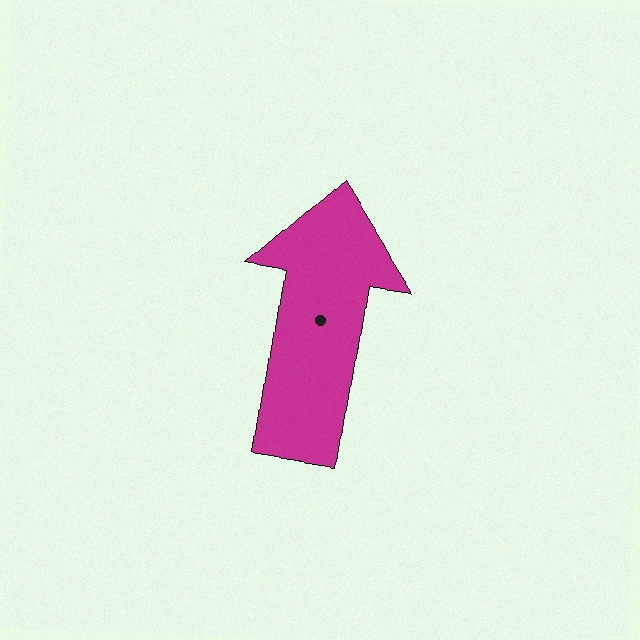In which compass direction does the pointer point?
North.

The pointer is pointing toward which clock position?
Roughly 12 o'clock.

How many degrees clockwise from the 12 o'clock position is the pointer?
Approximately 9 degrees.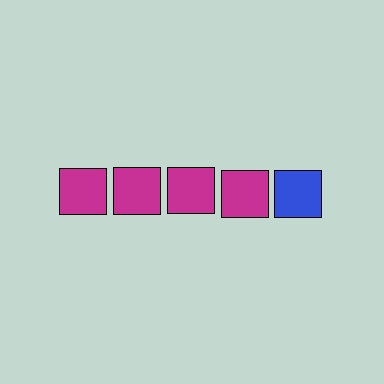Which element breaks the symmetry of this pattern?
The blue square in the top row, rightmost column breaks the symmetry. All other shapes are magenta squares.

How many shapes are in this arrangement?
There are 5 shapes arranged in a grid pattern.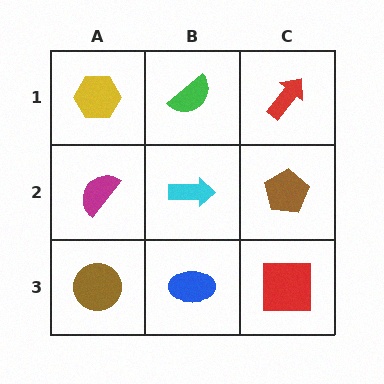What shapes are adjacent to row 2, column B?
A green semicircle (row 1, column B), a blue ellipse (row 3, column B), a magenta semicircle (row 2, column A), a brown pentagon (row 2, column C).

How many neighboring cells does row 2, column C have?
3.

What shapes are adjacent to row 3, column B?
A cyan arrow (row 2, column B), a brown circle (row 3, column A), a red square (row 3, column C).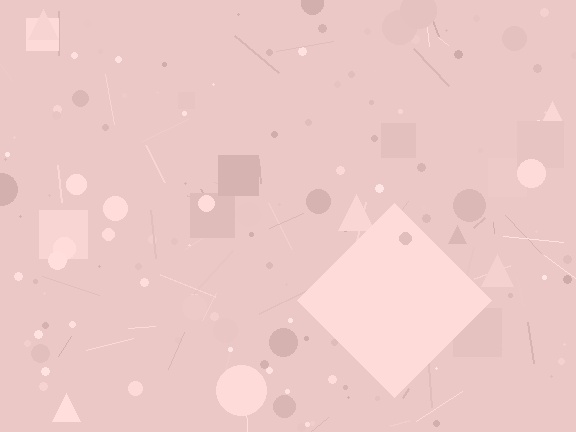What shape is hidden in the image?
A diamond is hidden in the image.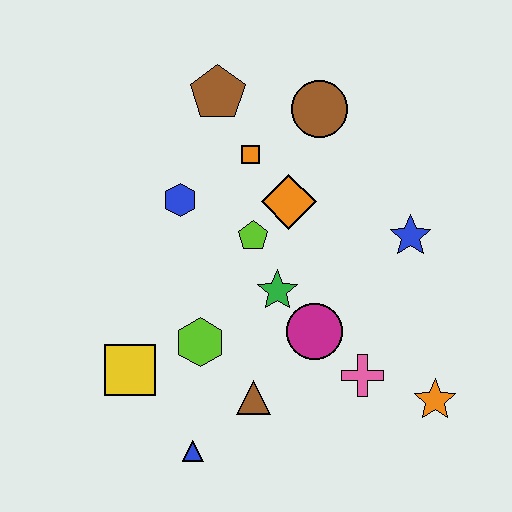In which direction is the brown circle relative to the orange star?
The brown circle is above the orange star.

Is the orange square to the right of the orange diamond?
No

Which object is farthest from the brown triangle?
The brown pentagon is farthest from the brown triangle.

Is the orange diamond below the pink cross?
No